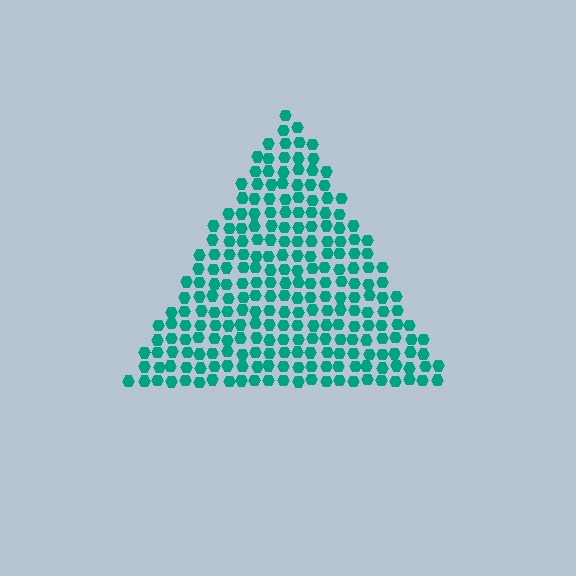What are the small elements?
The small elements are hexagons.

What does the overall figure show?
The overall figure shows a triangle.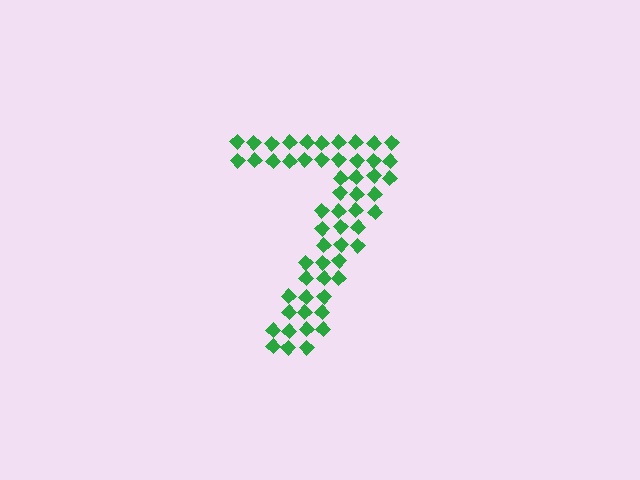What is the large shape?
The large shape is the digit 7.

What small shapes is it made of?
It is made of small diamonds.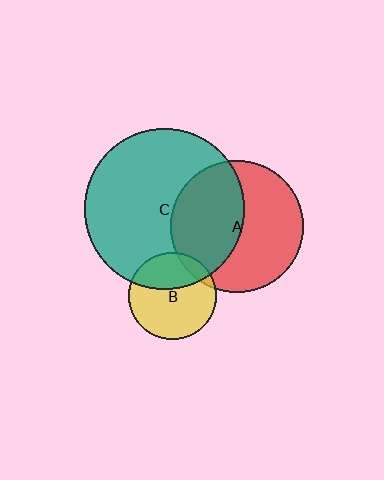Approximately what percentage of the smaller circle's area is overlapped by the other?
Approximately 35%.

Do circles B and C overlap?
Yes.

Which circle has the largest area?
Circle C (teal).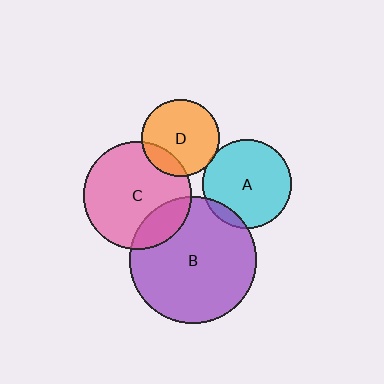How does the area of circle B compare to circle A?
Approximately 2.0 times.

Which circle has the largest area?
Circle B (purple).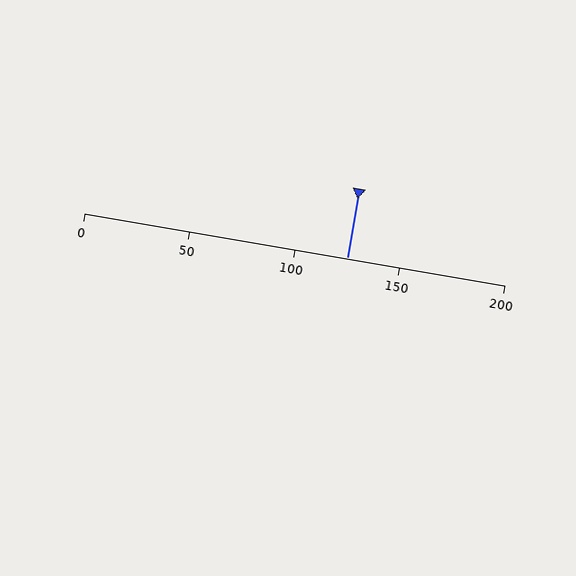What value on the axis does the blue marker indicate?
The marker indicates approximately 125.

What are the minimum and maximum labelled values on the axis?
The axis runs from 0 to 200.